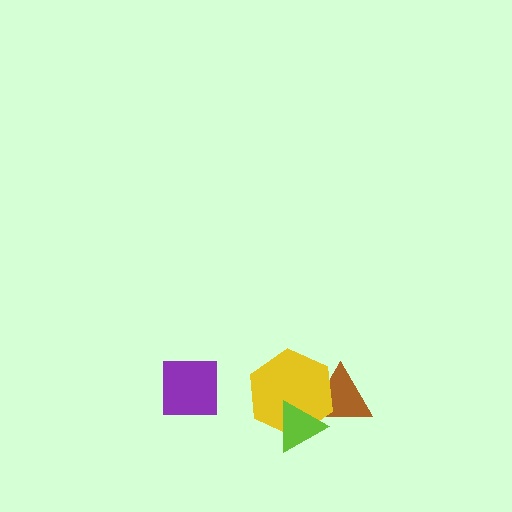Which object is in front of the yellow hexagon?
The lime triangle is in front of the yellow hexagon.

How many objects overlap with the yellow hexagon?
2 objects overlap with the yellow hexagon.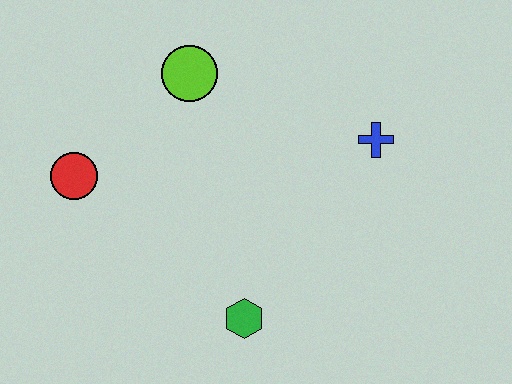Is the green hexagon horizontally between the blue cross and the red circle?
Yes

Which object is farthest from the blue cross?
The red circle is farthest from the blue cross.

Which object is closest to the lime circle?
The red circle is closest to the lime circle.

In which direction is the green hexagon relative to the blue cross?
The green hexagon is below the blue cross.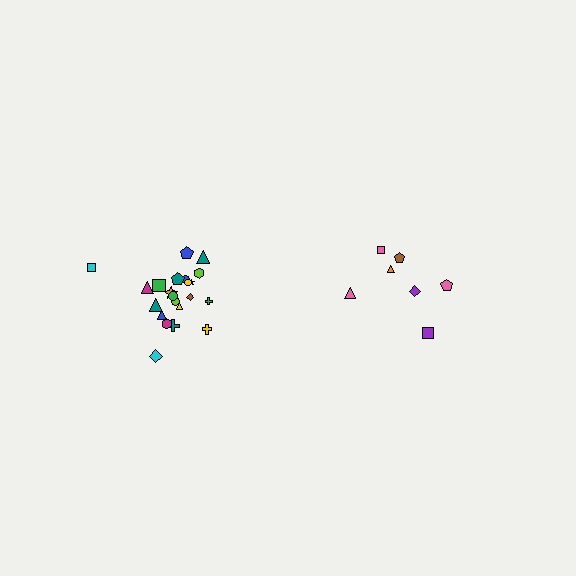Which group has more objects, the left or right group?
The left group.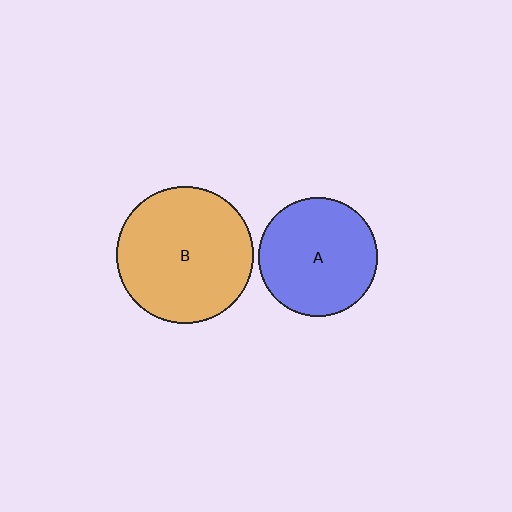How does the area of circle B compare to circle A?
Approximately 1.3 times.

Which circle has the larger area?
Circle B (orange).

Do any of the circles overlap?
No, none of the circles overlap.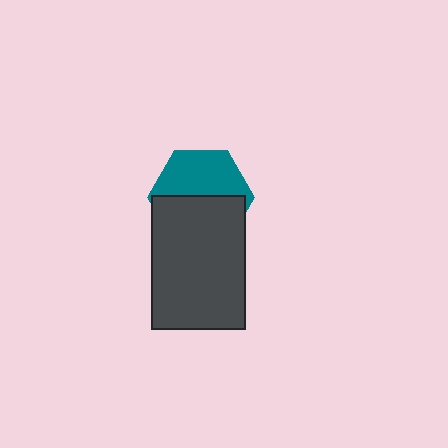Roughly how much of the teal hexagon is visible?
About half of it is visible (roughly 50%).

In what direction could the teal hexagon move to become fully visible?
The teal hexagon could move up. That would shift it out from behind the dark gray rectangle entirely.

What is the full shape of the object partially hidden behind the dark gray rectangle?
The partially hidden object is a teal hexagon.